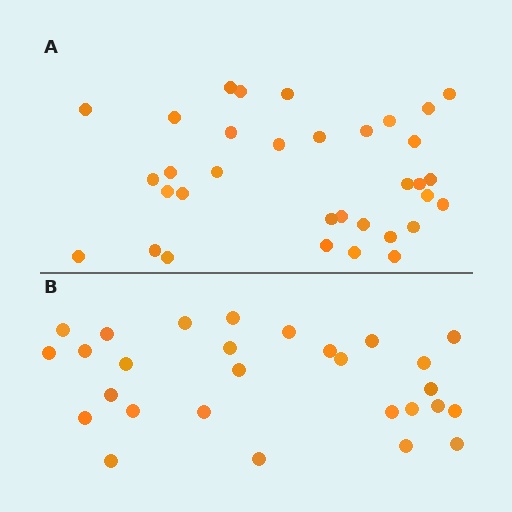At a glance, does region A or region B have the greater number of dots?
Region A (the top region) has more dots.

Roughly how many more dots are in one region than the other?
Region A has about 6 more dots than region B.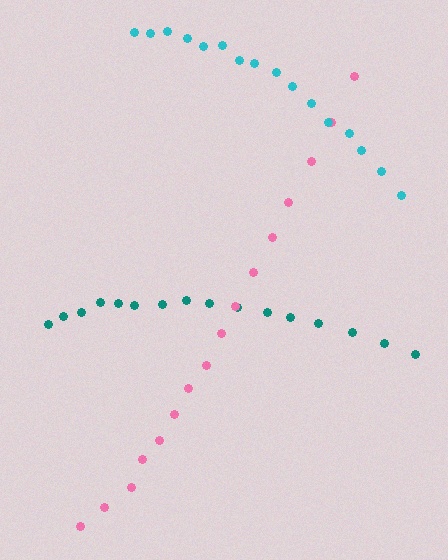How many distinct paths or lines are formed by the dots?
There are 3 distinct paths.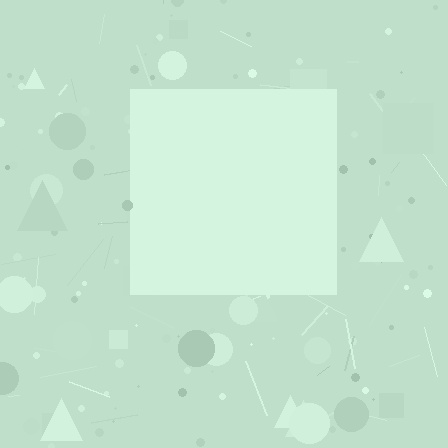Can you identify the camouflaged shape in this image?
The camouflaged shape is a square.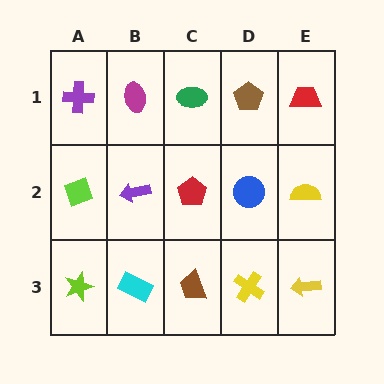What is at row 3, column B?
A cyan rectangle.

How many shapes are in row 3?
5 shapes.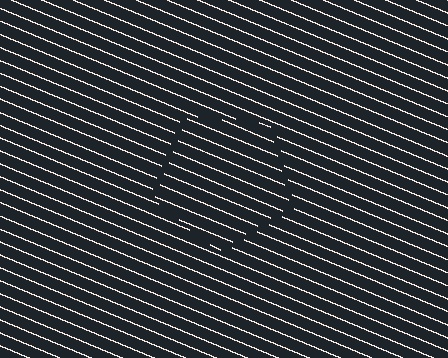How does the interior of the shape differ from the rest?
The interior of the shape contains the same grating, shifted by half a period — the contour is defined by the phase discontinuity where line-ends from the inner and outer gratings abut.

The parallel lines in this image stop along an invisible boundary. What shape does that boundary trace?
An illusory pentagon. The interior of the shape contains the same grating, shifted by half a period — the contour is defined by the phase discontinuity where line-ends from the inner and outer gratings abut.